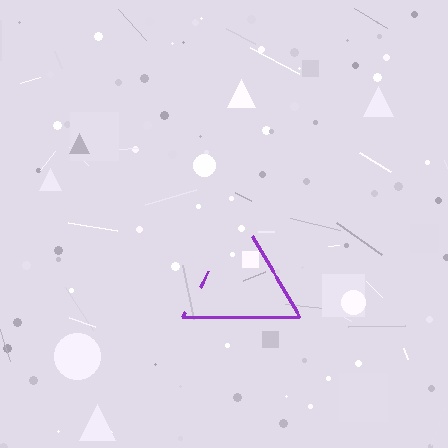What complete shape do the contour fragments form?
The contour fragments form a triangle.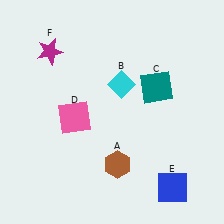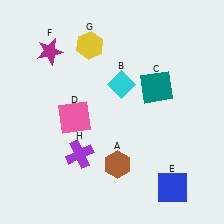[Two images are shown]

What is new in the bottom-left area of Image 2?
A purple cross (H) was added in the bottom-left area of Image 2.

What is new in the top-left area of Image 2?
A yellow hexagon (G) was added in the top-left area of Image 2.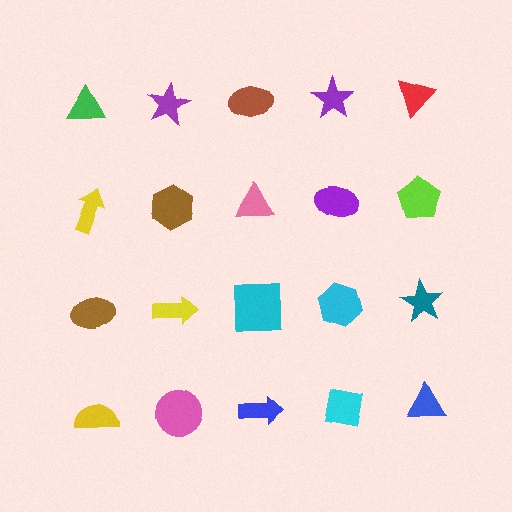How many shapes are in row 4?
5 shapes.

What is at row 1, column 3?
A brown ellipse.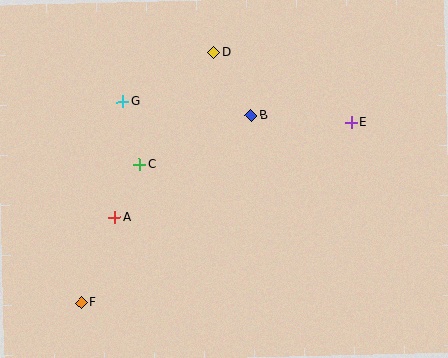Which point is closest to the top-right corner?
Point E is closest to the top-right corner.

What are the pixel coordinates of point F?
Point F is at (81, 303).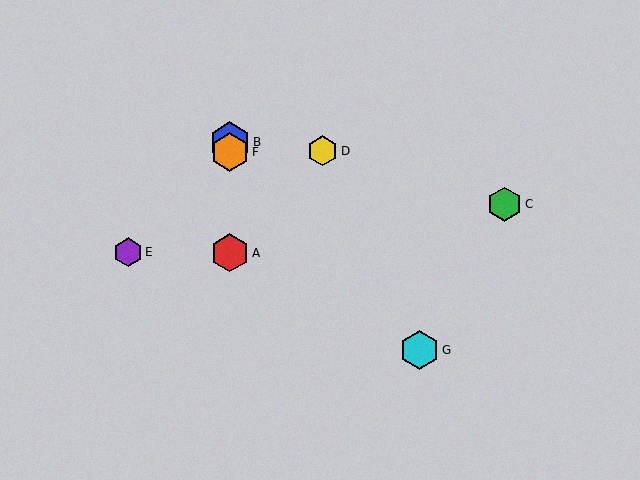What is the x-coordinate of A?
Object A is at x≈230.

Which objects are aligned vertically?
Objects A, B, F are aligned vertically.